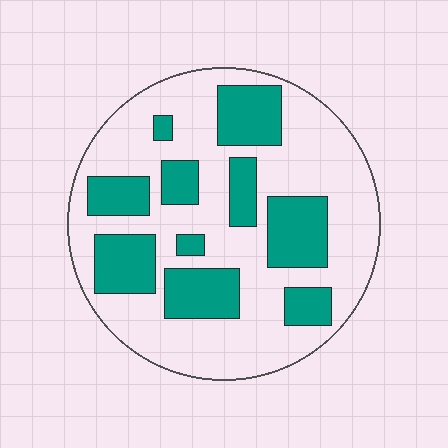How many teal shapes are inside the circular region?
10.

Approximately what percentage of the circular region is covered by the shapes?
Approximately 35%.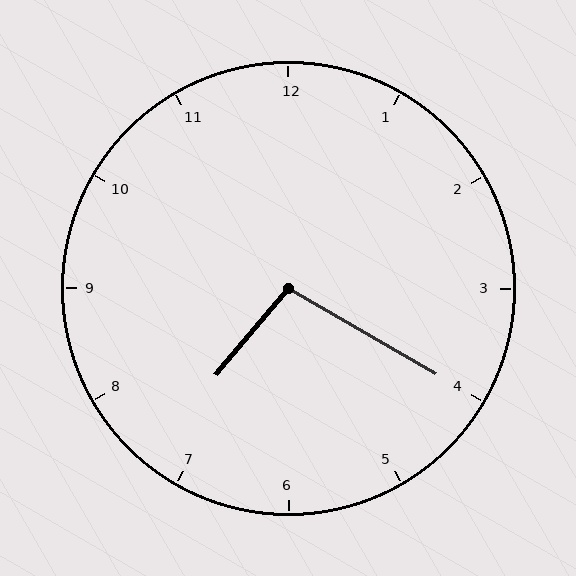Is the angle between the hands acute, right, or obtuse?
It is obtuse.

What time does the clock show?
7:20.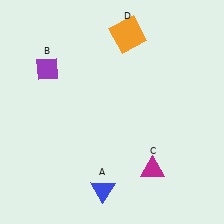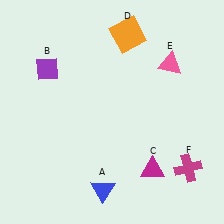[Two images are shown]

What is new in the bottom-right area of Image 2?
A magenta cross (F) was added in the bottom-right area of Image 2.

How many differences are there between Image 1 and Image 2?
There are 2 differences between the two images.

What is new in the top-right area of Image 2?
A pink triangle (E) was added in the top-right area of Image 2.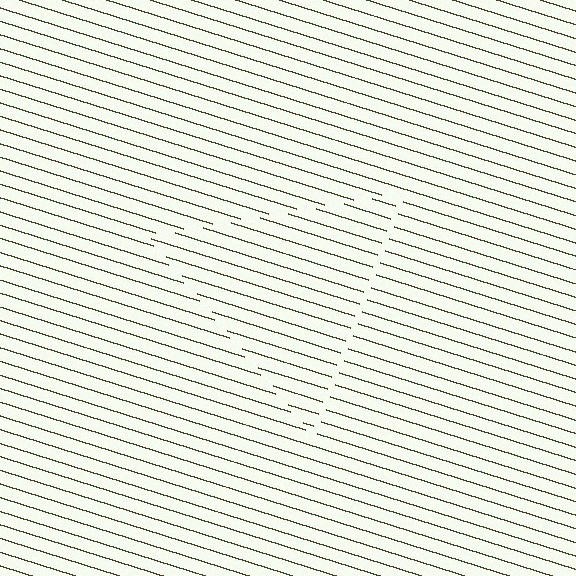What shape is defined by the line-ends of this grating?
An illusory triangle. The interior of the shape contains the same grating, shifted by half a period — the contour is defined by the phase discontinuity where line-ends from the inner and outer gratings abut.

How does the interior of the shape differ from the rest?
The interior of the shape contains the same grating, shifted by half a period — the contour is defined by the phase discontinuity where line-ends from the inner and outer gratings abut.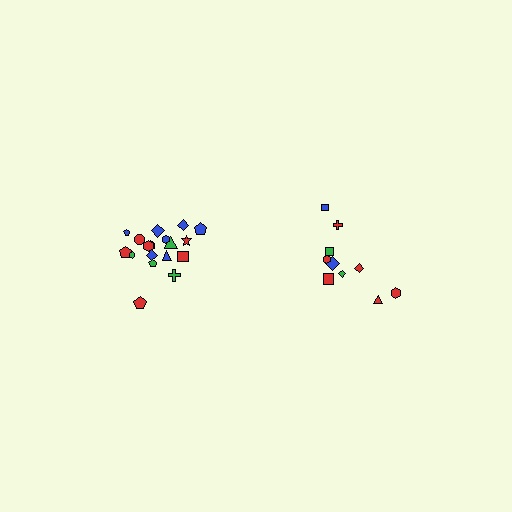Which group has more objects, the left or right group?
The left group.